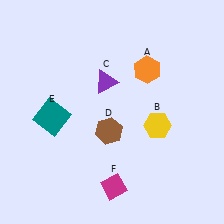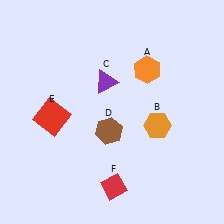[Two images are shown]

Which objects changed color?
B changed from yellow to orange. E changed from teal to red. F changed from magenta to red.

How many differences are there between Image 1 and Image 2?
There are 3 differences between the two images.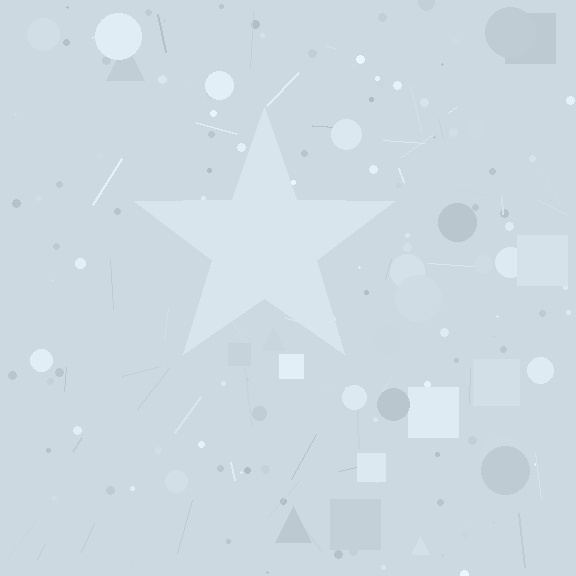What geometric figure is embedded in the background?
A star is embedded in the background.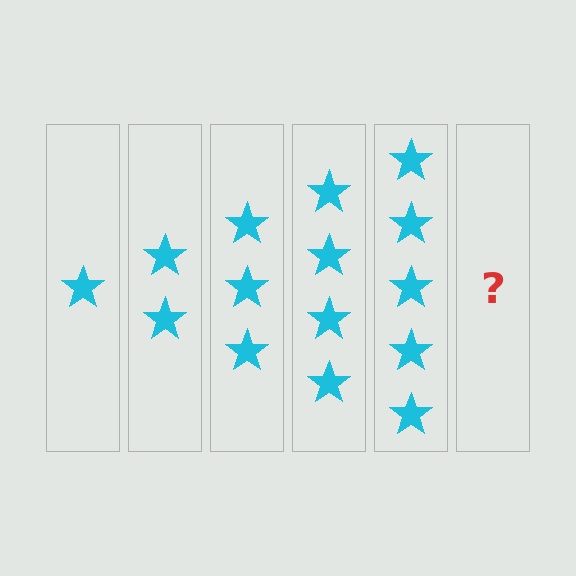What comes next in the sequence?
The next element should be 6 stars.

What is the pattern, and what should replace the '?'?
The pattern is that each step adds one more star. The '?' should be 6 stars.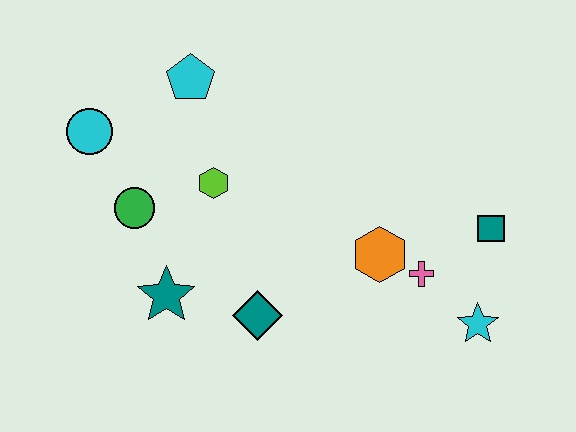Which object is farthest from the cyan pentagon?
The cyan star is farthest from the cyan pentagon.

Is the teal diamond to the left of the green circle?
No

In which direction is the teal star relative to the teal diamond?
The teal star is to the left of the teal diamond.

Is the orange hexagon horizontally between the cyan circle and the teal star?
No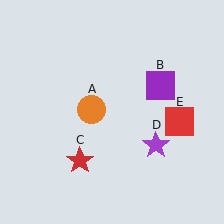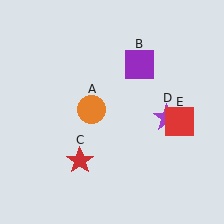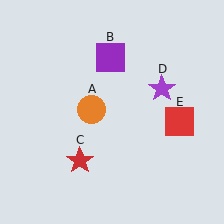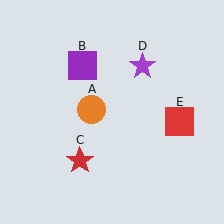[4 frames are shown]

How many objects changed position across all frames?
2 objects changed position: purple square (object B), purple star (object D).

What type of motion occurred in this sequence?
The purple square (object B), purple star (object D) rotated counterclockwise around the center of the scene.